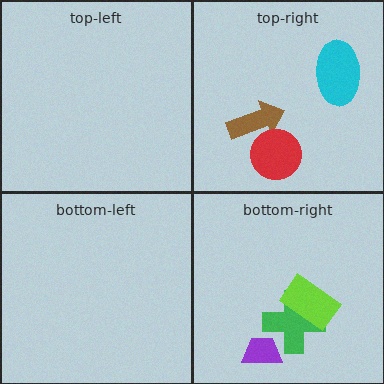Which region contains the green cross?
The bottom-right region.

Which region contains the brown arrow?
The top-right region.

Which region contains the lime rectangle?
The bottom-right region.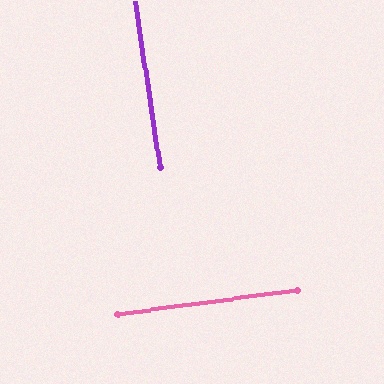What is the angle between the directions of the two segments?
Approximately 89 degrees.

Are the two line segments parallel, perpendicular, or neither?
Perpendicular — they meet at approximately 89°.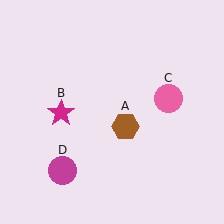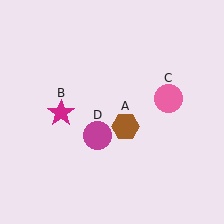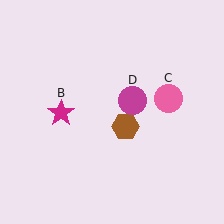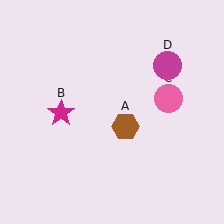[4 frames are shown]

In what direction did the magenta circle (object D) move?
The magenta circle (object D) moved up and to the right.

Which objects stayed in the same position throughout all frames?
Brown hexagon (object A) and magenta star (object B) and pink circle (object C) remained stationary.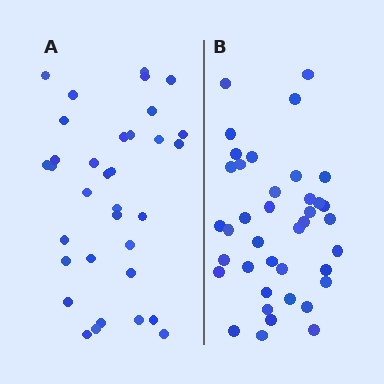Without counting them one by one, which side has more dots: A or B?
Region B (the right region) has more dots.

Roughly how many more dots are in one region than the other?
Region B has about 5 more dots than region A.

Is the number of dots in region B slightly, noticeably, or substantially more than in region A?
Region B has only slightly more — the two regions are fairly close. The ratio is roughly 1.1 to 1.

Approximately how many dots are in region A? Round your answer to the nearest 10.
About 30 dots. (The exact count is 34, which rounds to 30.)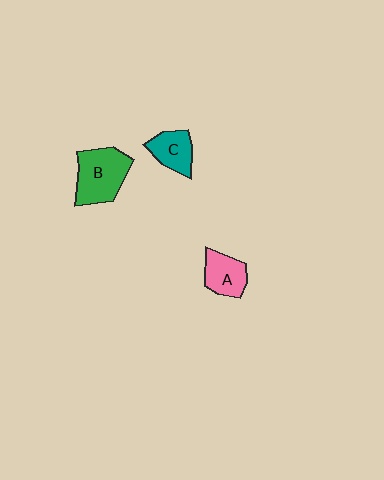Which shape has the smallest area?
Shape C (teal).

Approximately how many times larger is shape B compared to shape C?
Approximately 1.7 times.